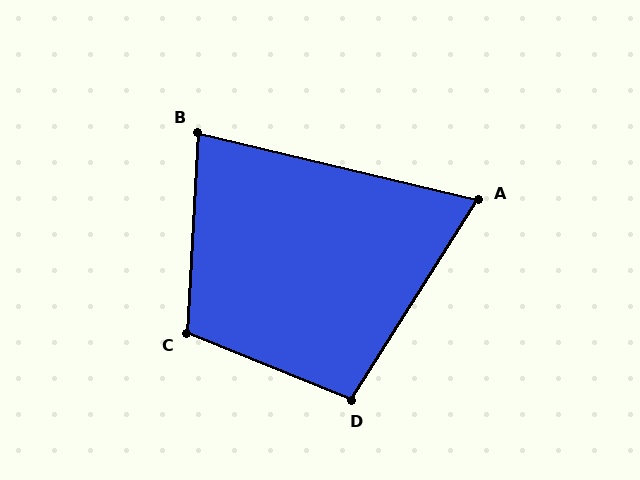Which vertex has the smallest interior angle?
A, at approximately 71 degrees.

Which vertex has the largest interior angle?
C, at approximately 109 degrees.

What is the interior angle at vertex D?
Approximately 100 degrees (obtuse).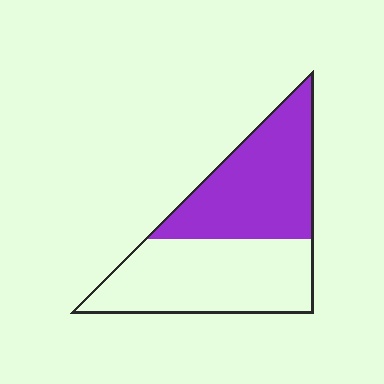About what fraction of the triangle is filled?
About one half (1/2).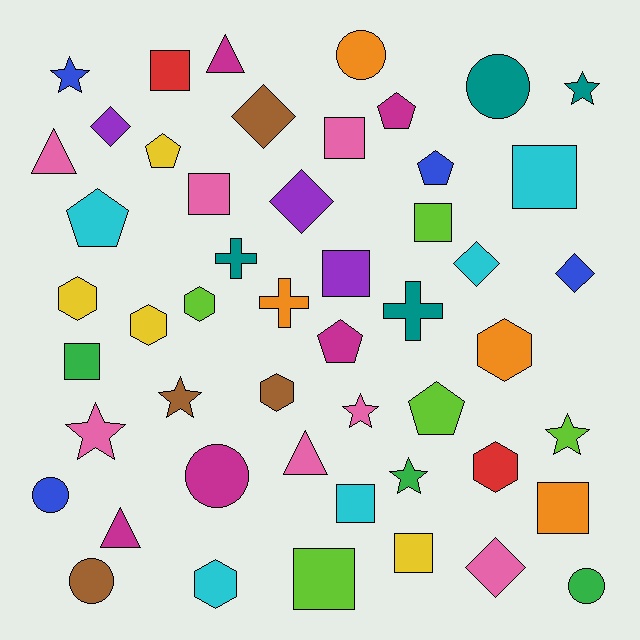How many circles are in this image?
There are 6 circles.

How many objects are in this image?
There are 50 objects.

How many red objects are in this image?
There are 2 red objects.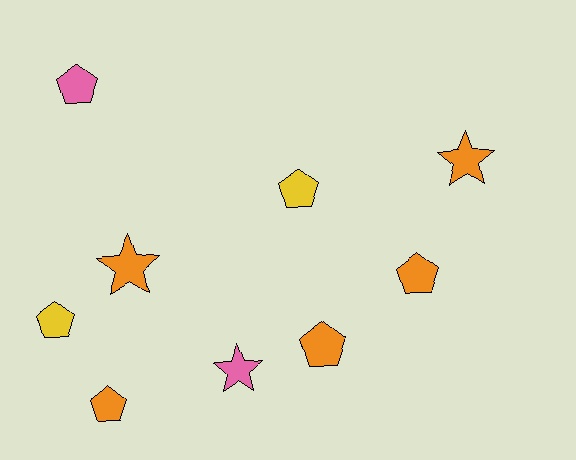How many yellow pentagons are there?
There are 2 yellow pentagons.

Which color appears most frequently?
Orange, with 5 objects.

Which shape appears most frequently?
Pentagon, with 6 objects.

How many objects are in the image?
There are 9 objects.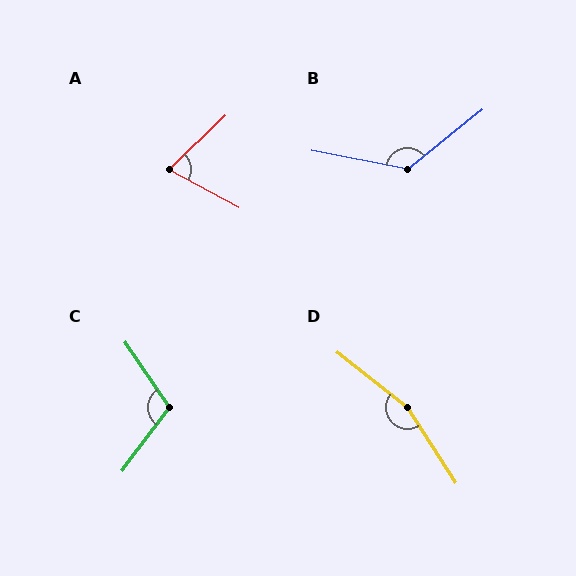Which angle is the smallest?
A, at approximately 73 degrees.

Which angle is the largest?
D, at approximately 161 degrees.